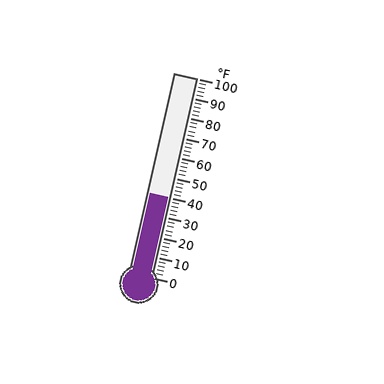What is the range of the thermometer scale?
The thermometer scale ranges from 0°F to 100°F.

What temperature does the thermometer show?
The thermometer shows approximately 40°F.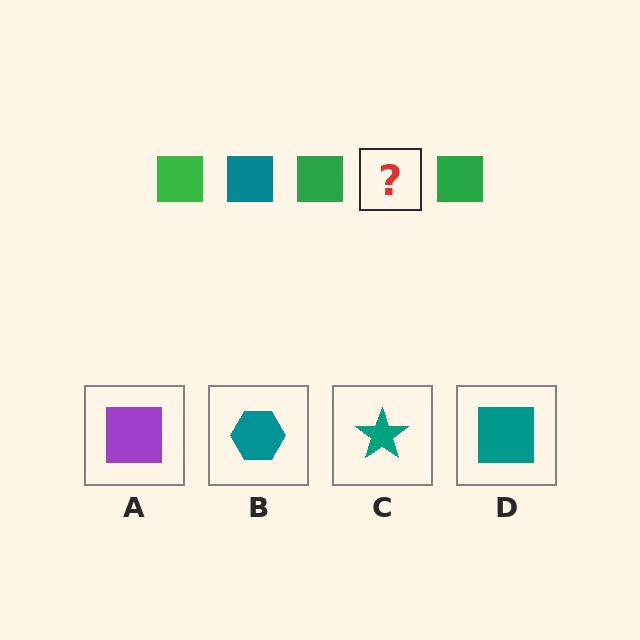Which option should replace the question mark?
Option D.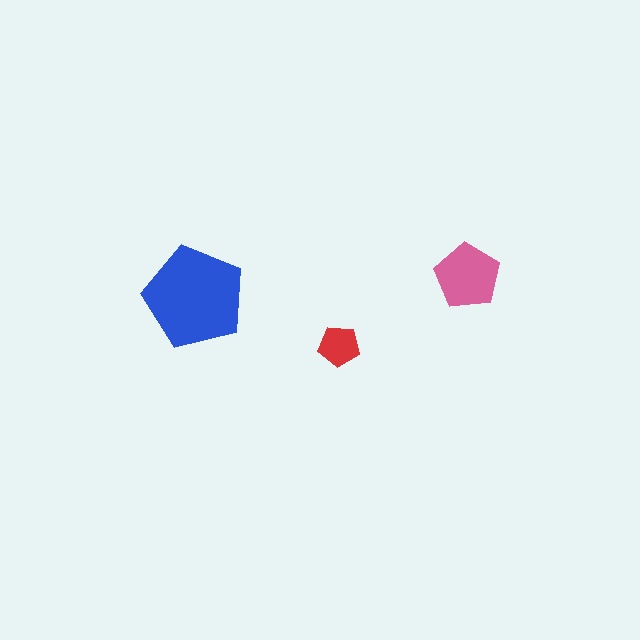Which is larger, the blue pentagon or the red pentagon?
The blue one.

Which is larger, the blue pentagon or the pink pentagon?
The blue one.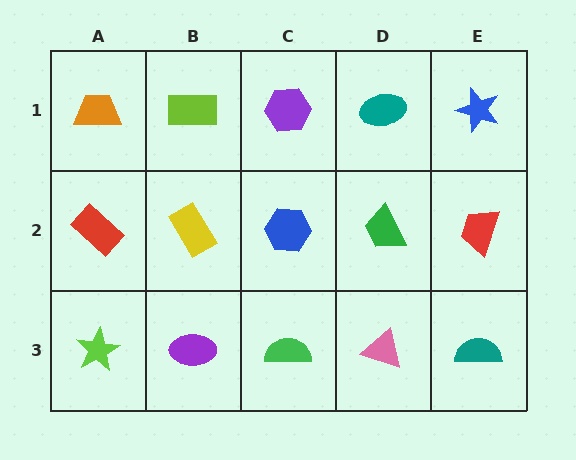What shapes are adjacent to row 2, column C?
A purple hexagon (row 1, column C), a green semicircle (row 3, column C), a yellow rectangle (row 2, column B), a green trapezoid (row 2, column D).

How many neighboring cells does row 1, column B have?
3.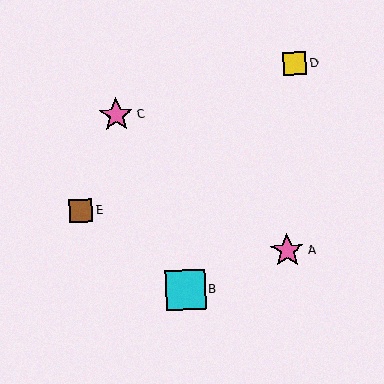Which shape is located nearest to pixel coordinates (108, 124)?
The pink star (labeled C) at (116, 115) is nearest to that location.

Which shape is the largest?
The cyan square (labeled B) is the largest.